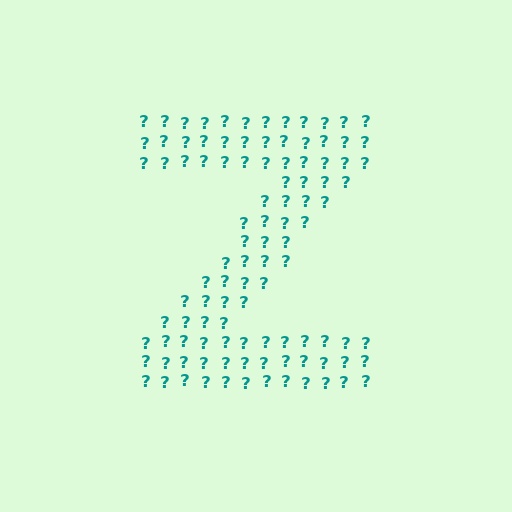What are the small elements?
The small elements are question marks.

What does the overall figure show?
The overall figure shows the letter Z.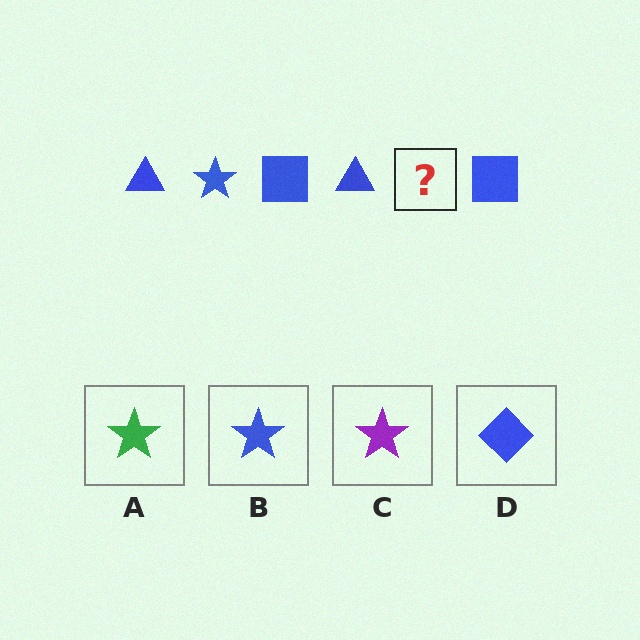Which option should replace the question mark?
Option B.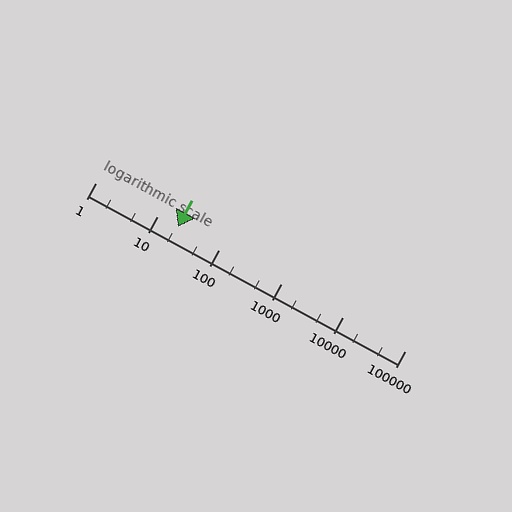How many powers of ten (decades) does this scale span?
The scale spans 5 decades, from 1 to 100000.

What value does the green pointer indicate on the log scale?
The pointer indicates approximately 21.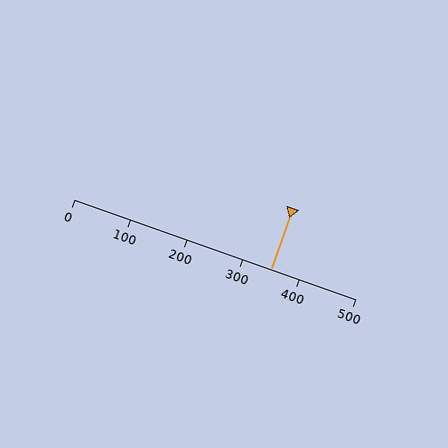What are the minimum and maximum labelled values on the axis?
The axis runs from 0 to 500.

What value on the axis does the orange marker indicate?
The marker indicates approximately 350.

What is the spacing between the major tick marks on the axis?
The major ticks are spaced 100 apart.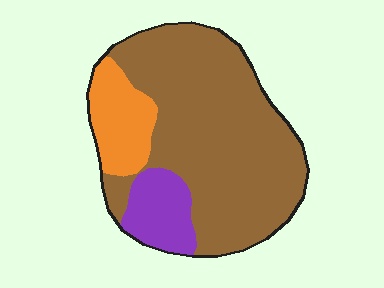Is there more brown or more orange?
Brown.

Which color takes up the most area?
Brown, at roughly 70%.